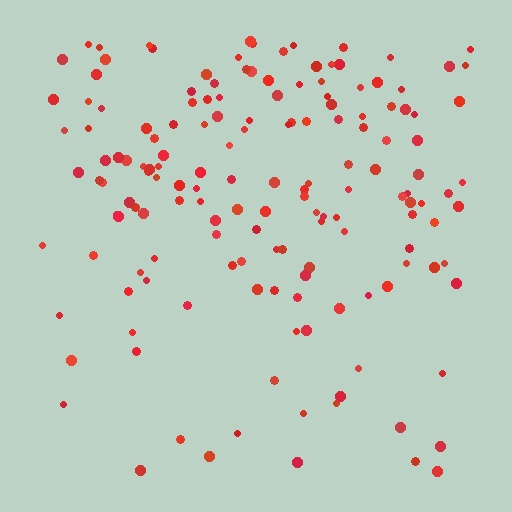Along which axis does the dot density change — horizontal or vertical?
Vertical.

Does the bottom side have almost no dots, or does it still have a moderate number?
Still a moderate number, just noticeably fewer than the top.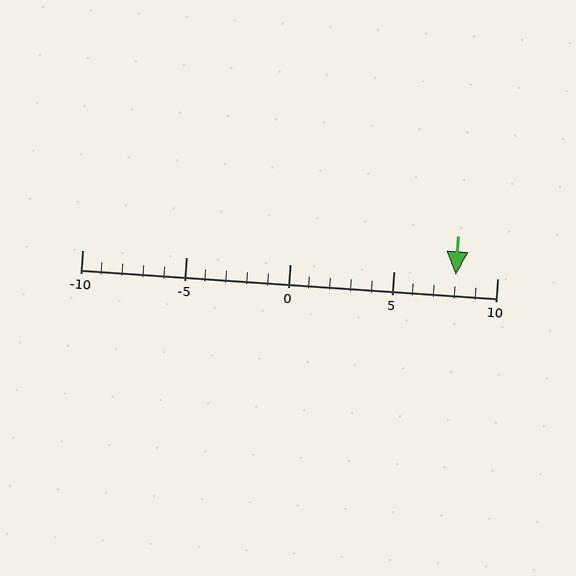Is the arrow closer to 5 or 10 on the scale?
The arrow is closer to 10.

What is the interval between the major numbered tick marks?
The major tick marks are spaced 5 units apart.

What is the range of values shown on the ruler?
The ruler shows values from -10 to 10.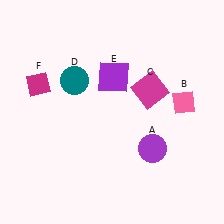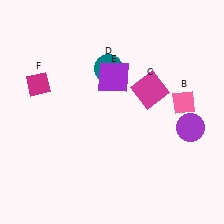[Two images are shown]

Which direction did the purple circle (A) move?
The purple circle (A) moved right.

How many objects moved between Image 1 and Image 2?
2 objects moved between the two images.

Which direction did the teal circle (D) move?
The teal circle (D) moved right.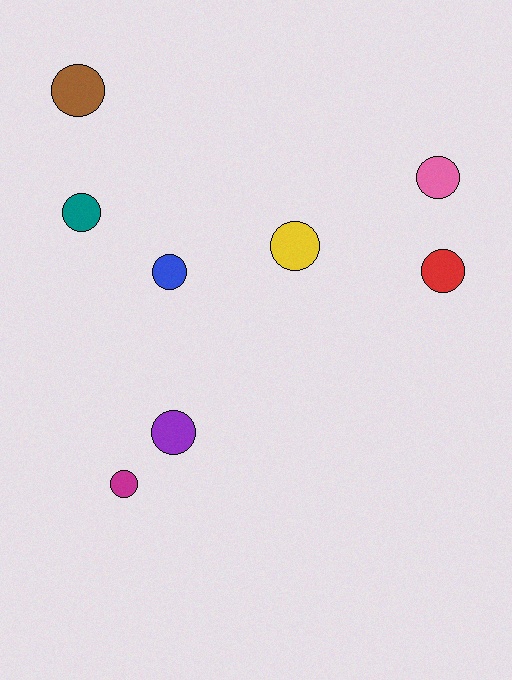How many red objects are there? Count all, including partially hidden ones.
There is 1 red object.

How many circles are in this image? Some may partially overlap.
There are 8 circles.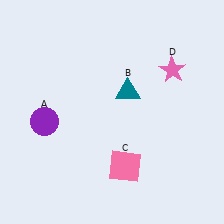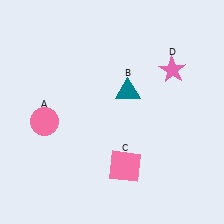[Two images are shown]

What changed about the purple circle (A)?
In Image 1, A is purple. In Image 2, it changed to pink.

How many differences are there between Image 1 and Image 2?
There is 1 difference between the two images.